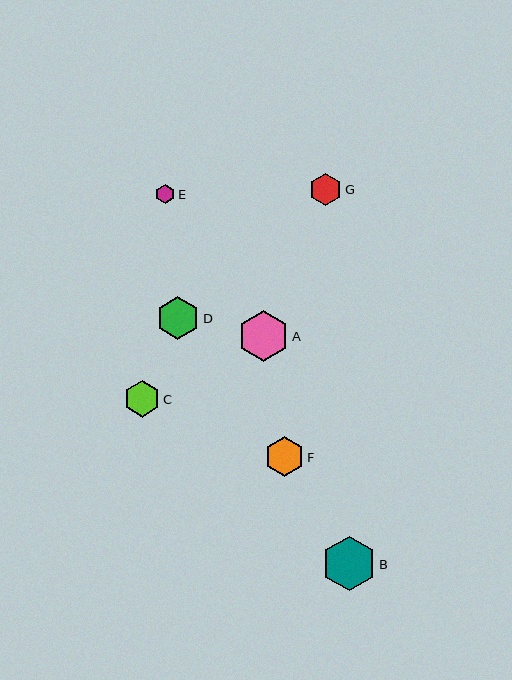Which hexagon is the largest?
Hexagon B is the largest with a size of approximately 55 pixels.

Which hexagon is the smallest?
Hexagon E is the smallest with a size of approximately 19 pixels.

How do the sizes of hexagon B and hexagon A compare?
Hexagon B and hexagon A are approximately the same size.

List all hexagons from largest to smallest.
From largest to smallest: B, A, D, F, C, G, E.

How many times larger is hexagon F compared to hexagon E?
Hexagon F is approximately 2.0 times the size of hexagon E.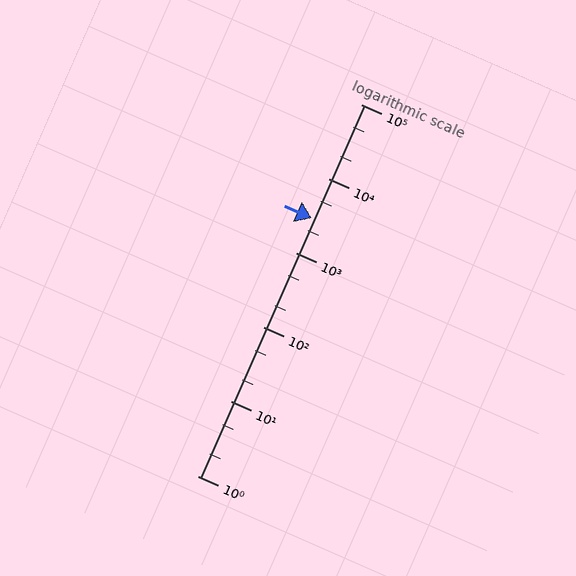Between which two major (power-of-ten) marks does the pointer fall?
The pointer is between 1000 and 10000.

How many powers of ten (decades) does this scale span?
The scale spans 5 decades, from 1 to 100000.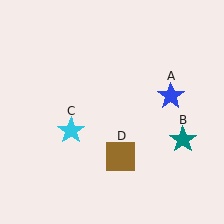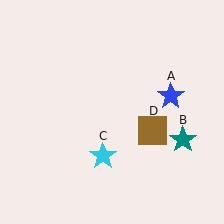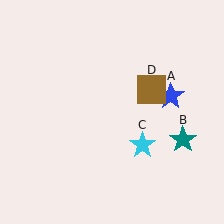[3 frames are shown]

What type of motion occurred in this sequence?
The cyan star (object C), brown square (object D) rotated counterclockwise around the center of the scene.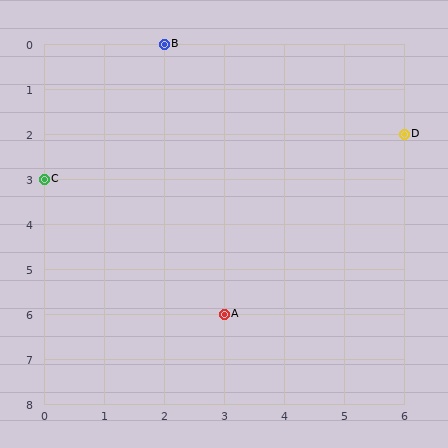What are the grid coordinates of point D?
Point D is at grid coordinates (6, 2).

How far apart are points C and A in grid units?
Points C and A are 3 columns and 3 rows apart (about 4.2 grid units diagonally).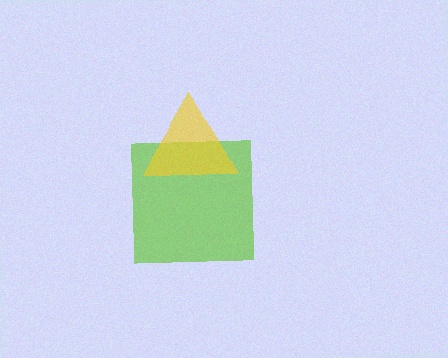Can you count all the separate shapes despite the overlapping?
Yes, there are 2 separate shapes.